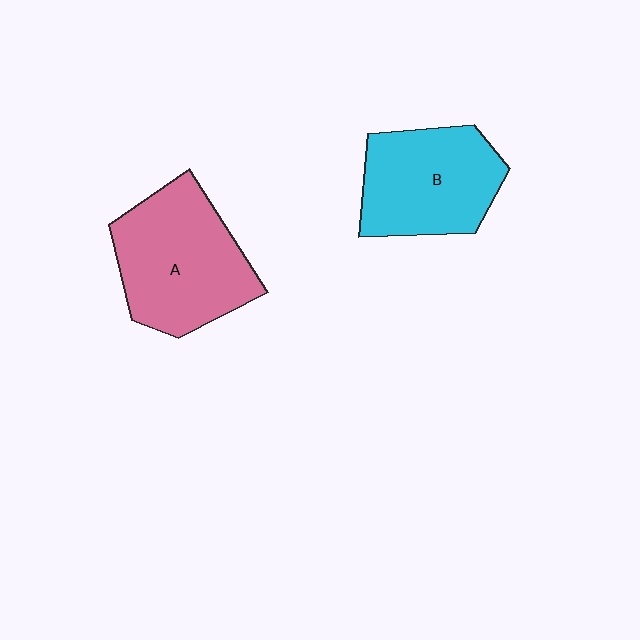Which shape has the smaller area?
Shape B (cyan).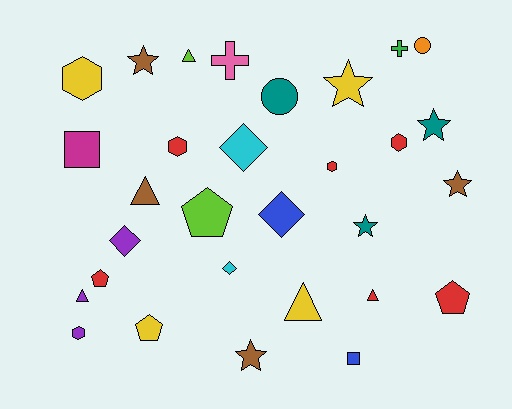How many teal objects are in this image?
There are 3 teal objects.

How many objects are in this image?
There are 30 objects.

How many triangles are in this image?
There are 5 triangles.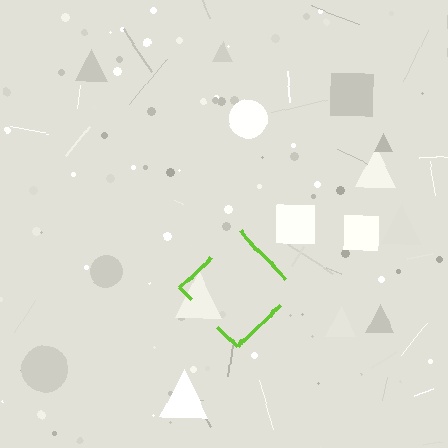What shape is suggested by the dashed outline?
The dashed outline suggests a diamond.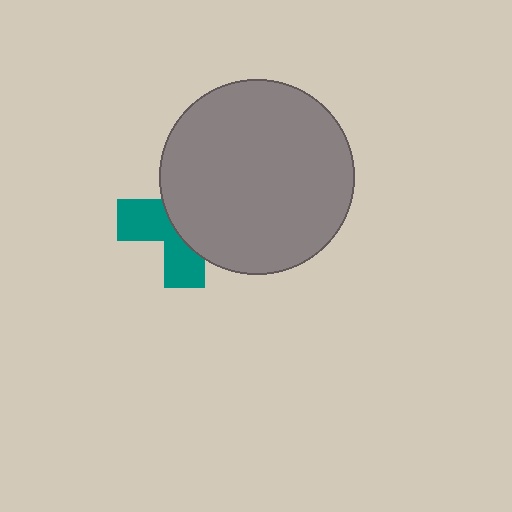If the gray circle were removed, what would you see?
You would see the complete teal cross.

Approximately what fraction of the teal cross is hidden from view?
Roughly 59% of the teal cross is hidden behind the gray circle.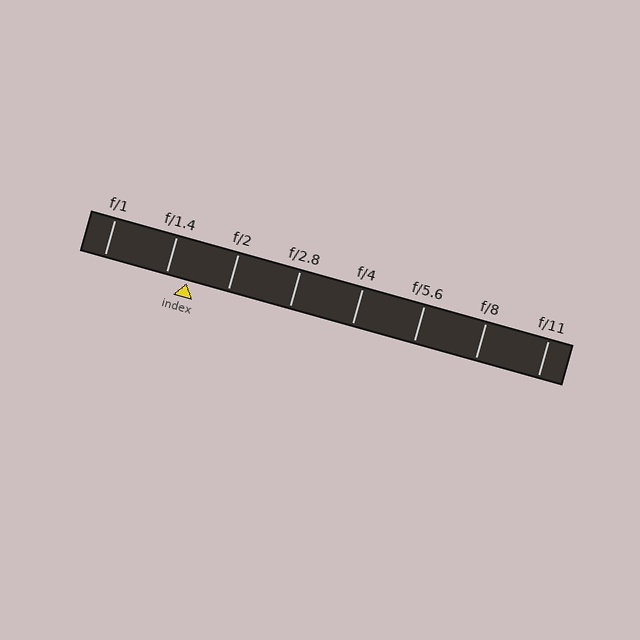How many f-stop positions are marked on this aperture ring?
There are 8 f-stop positions marked.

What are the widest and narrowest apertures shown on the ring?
The widest aperture shown is f/1 and the narrowest is f/11.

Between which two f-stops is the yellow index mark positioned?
The index mark is between f/1.4 and f/2.